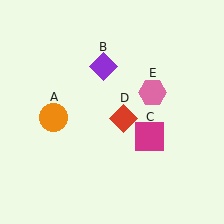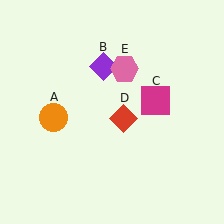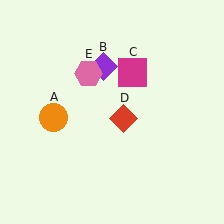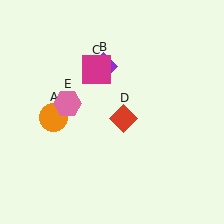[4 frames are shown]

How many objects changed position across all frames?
2 objects changed position: magenta square (object C), pink hexagon (object E).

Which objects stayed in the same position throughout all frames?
Orange circle (object A) and purple diamond (object B) and red diamond (object D) remained stationary.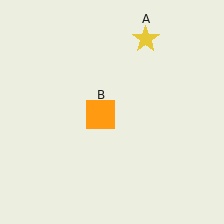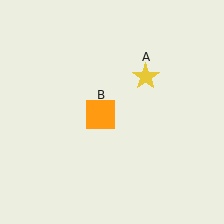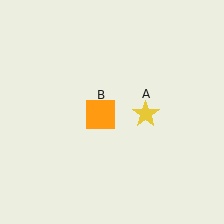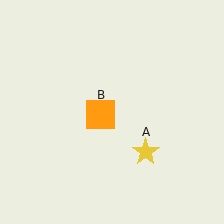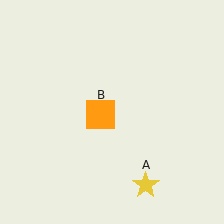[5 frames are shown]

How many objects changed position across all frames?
1 object changed position: yellow star (object A).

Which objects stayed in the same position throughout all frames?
Orange square (object B) remained stationary.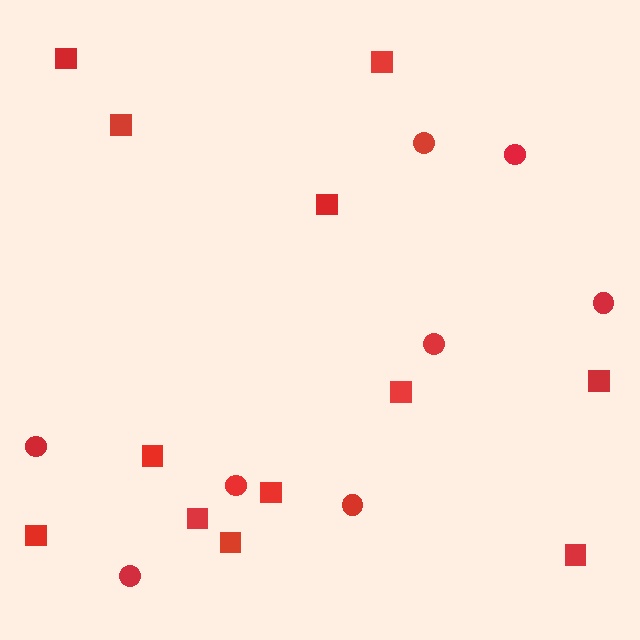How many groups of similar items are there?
There are 2 groups: one group of squares (12) and one group of circles (8).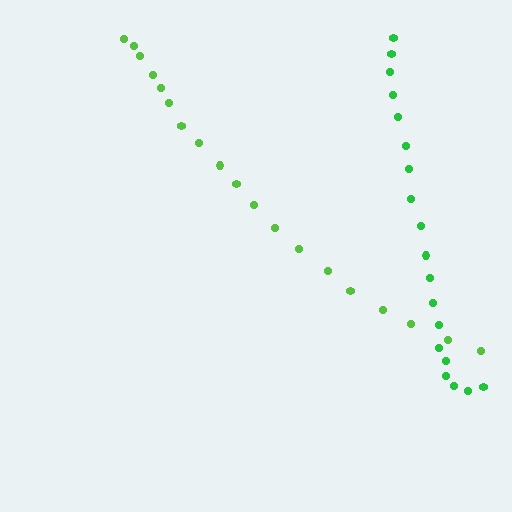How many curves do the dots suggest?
There are 2 distinct paths.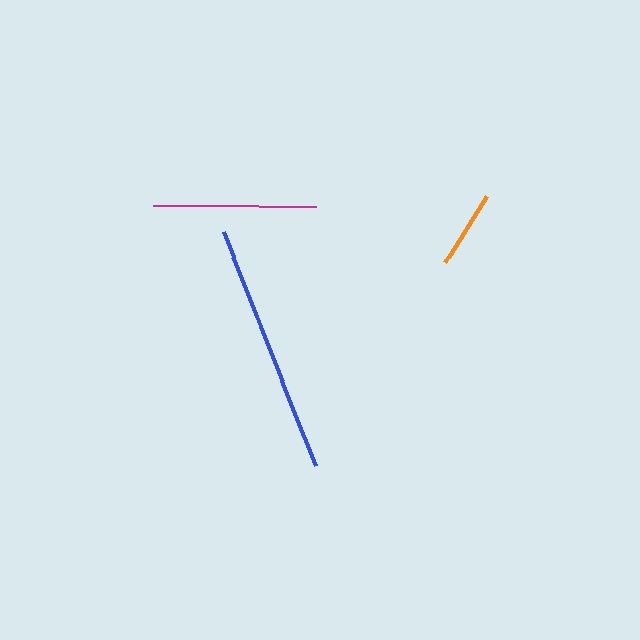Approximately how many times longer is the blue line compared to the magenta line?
The blue line is approximately 1.5 times the length of the magenta line.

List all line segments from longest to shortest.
From longest to shortest: blue, magenta, orange.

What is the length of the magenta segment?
The magenta segment is approximately 163 pixels long.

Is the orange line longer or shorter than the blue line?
The blue line is longer than the orange line.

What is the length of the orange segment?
The orange segment is approximately 78 pixels long.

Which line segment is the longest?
The blue line is the longest at approximately 252 pixels.